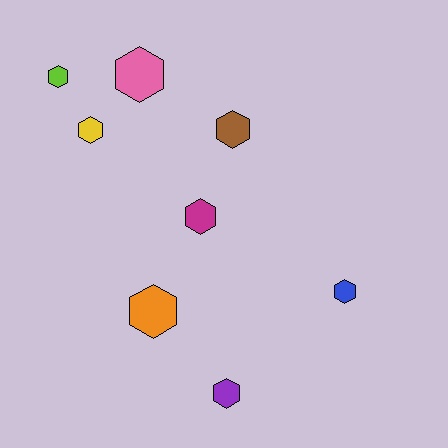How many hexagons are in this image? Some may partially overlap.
There are 8 hexagons.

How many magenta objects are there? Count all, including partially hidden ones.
There is 1 magenta object.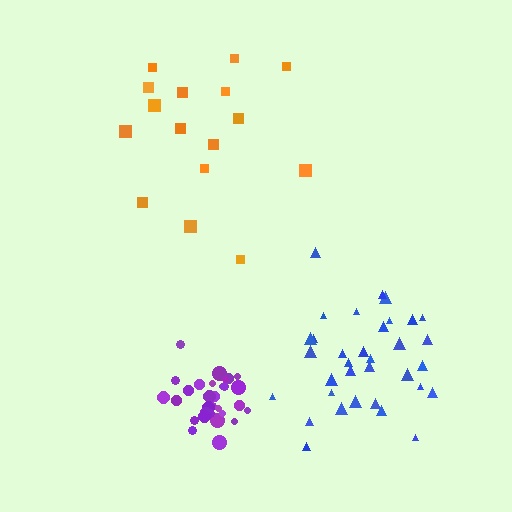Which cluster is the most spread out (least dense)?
Orange.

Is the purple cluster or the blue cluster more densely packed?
Purple.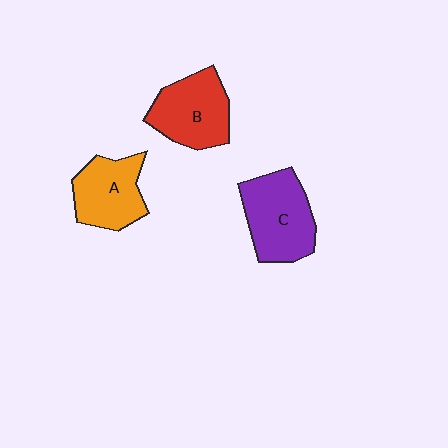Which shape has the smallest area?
Shape A (orange).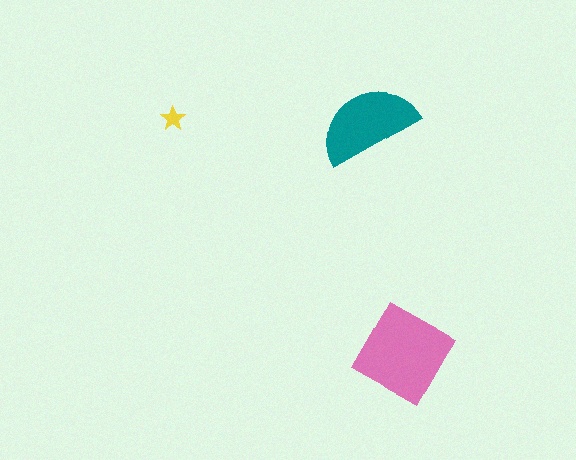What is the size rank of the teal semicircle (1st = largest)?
2nd.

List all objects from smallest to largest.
The yellow star, the teal semicircle, the pink square.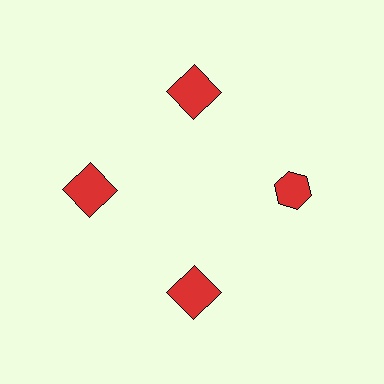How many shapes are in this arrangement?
There are 4 shapes arranged in a ring pattern.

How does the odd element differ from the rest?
It has a different shape: hexagon instead of square.